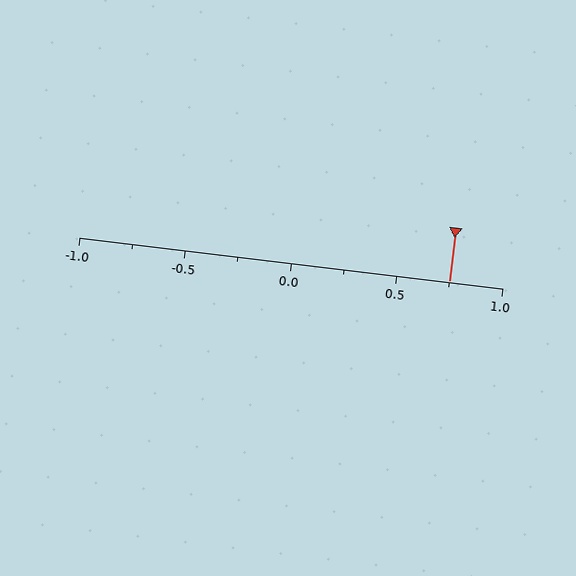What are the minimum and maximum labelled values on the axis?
The axis runs from -1.0 to 1.0.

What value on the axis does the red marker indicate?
The marker indicates approximately 0.75.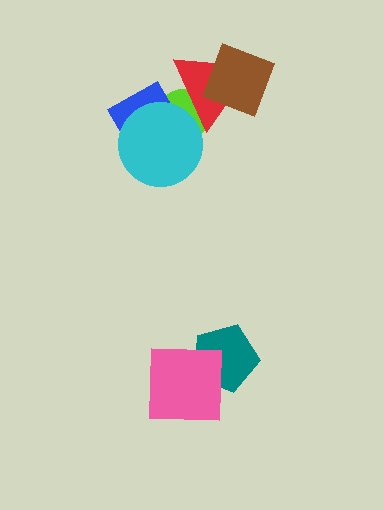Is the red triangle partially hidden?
Yes, it is partially covered by another shape.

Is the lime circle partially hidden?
Yes, it is partially covered by another shape.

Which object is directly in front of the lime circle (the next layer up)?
The red triangle is directly in front of the lime circle.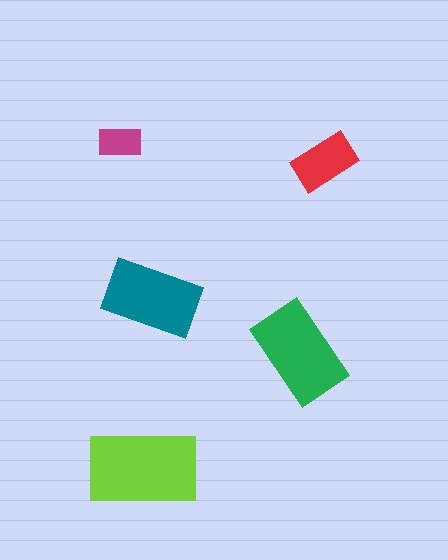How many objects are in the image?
There are 5 objects in the image.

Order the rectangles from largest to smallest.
the lime one, the green one, the teal one, the red one, the magenta one.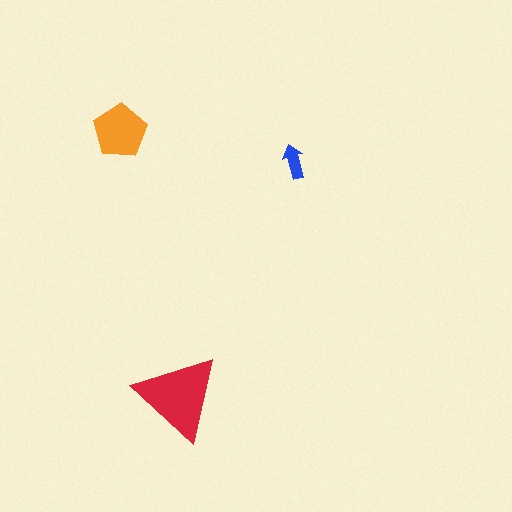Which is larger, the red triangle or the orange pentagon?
The red triangle.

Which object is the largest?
The red triangle.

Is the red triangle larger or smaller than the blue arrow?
Larger.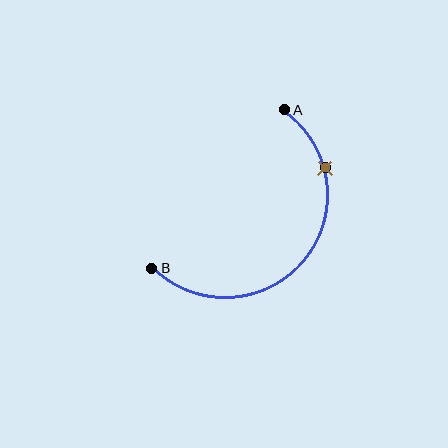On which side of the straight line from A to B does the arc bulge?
The arc bulges below and to the right of the straight line connecting A and B.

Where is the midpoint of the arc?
The arc midpoint is the point on the curve farthest from the straight line joining A and B. It sits below and to the right of that line.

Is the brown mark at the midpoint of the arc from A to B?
No. The brown mark lies on the arc but is closer to endpoint A. The arc midpoint would be at the point on the curve equidistant along the arc from both A and B.